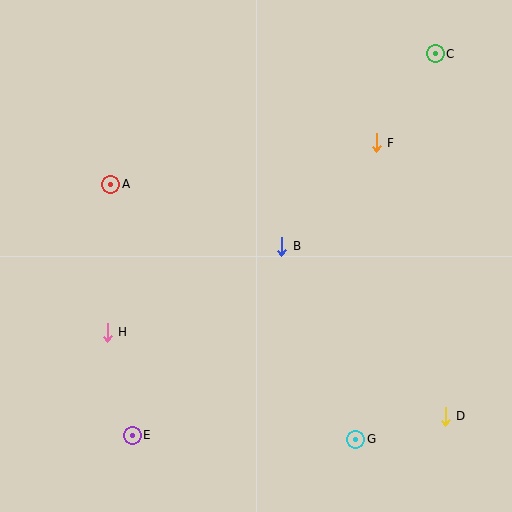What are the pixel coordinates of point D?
Point D is at (445, 416).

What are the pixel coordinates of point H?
Point H is at (107, 332).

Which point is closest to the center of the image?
Point B at (282, 247) is closest to the center.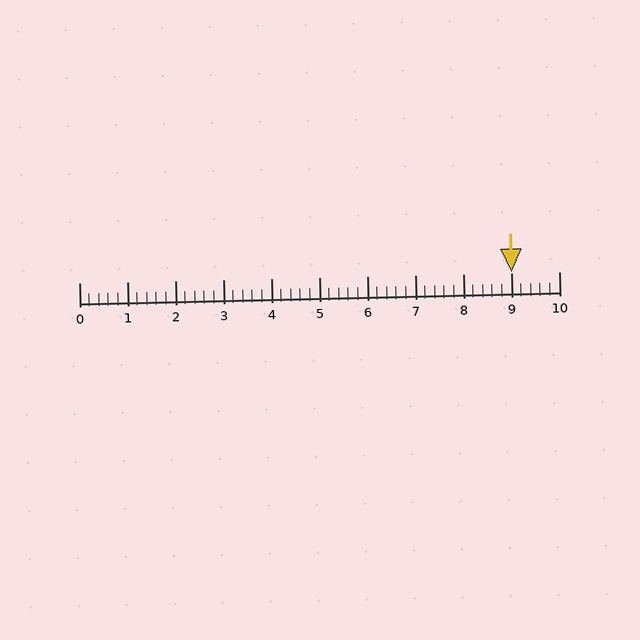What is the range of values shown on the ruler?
The ruler shows values from 0 to 10.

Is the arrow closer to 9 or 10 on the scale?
The arrow is closer to 9.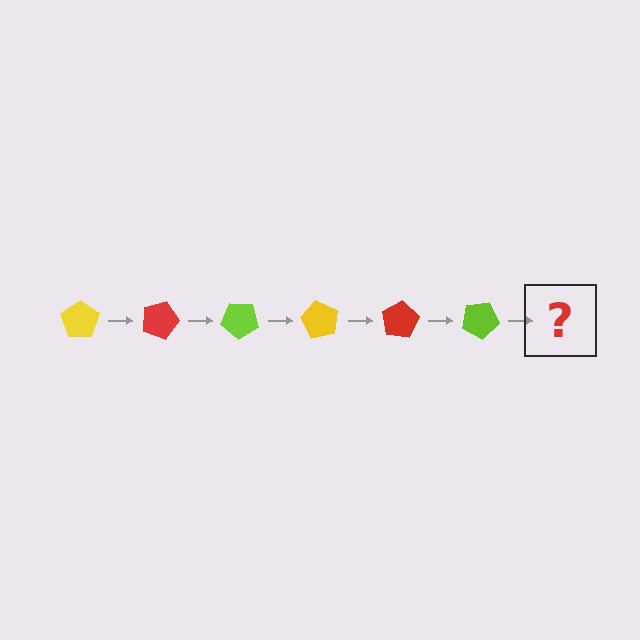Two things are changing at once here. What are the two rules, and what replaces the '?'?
The two rules are that it rotates 20 degrees each step and the color cycles through yellow, red, and lime. The '?' should be a yellow pentagon, rotated 120 degrees from the start.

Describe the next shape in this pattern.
It should be a yellow pentagon, rotated 120 degrees from the start.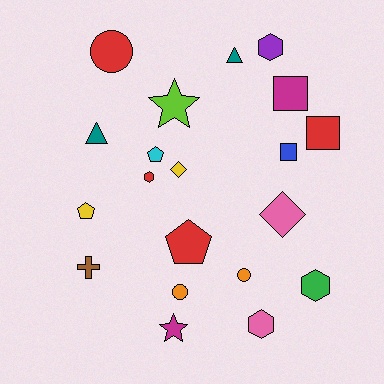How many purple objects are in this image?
There is 1 purple object.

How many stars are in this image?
There are 2 stars.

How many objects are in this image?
There are 20 objects.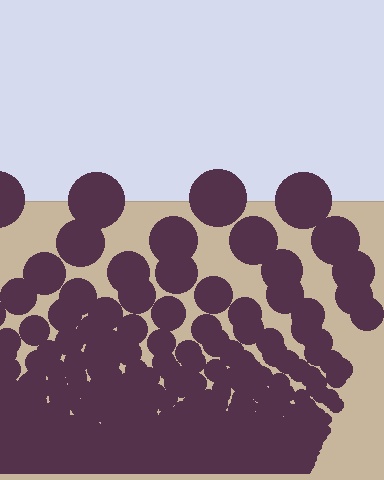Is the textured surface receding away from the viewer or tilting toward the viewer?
The surface appears to tilt toward the viewer. Texture elements get larger and sparser toward the top.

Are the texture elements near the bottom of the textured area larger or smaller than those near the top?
Smaller. The gradient is inverted — elements near the bottom are smaller and denser.